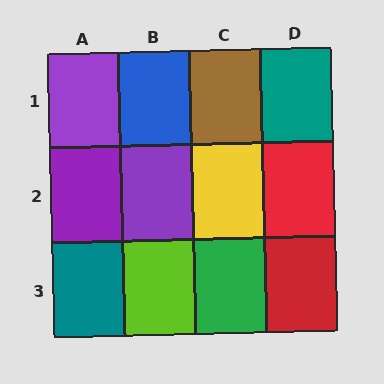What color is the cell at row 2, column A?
Purple.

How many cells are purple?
3 cells are purple.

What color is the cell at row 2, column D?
Red.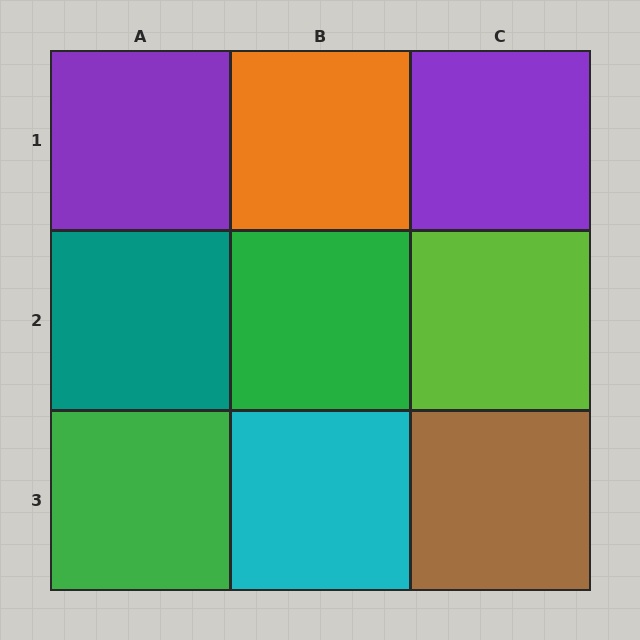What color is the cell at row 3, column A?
Green.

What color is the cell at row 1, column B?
Orange.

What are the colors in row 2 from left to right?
Teal, green, lime.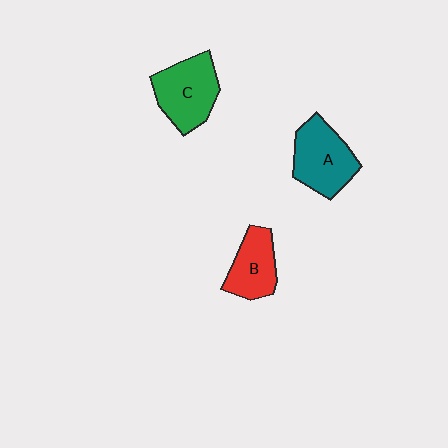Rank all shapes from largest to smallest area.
From largest to smallest: C (green), A (teal), B (red).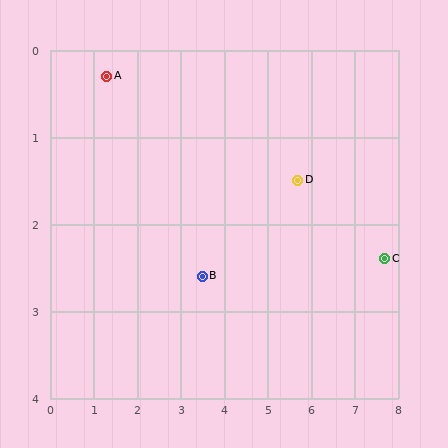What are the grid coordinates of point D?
Point D is at approximately (5.7, 1.5).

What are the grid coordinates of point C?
Point C is at approximately (7.7, 2.4).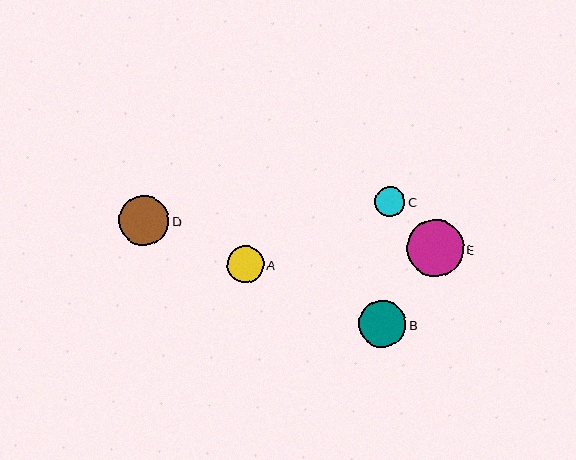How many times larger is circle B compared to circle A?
Circle B is approximately 1.3 times the size of circle A.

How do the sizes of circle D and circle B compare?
Circle D and circle B are approximately the same size.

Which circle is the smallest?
Circle C is the smallest with a size of approximately 30 pixels.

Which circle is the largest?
Circle E is the largest with a size of approximately 57 pixels.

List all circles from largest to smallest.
From largest to smallest: E, D, B, A, C.